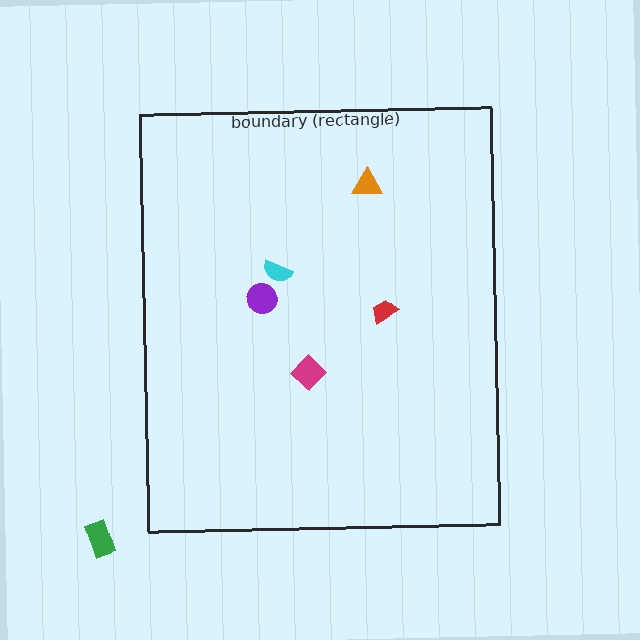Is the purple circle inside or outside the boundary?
Inside.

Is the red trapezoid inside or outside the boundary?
Inside.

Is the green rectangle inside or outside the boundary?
Outside.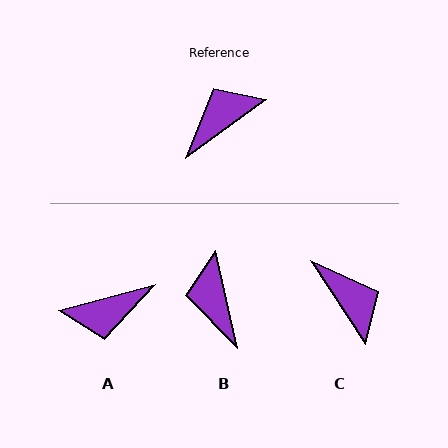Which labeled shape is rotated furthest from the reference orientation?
A, about 159 degrees away.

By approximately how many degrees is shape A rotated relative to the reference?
Approximately 159 degrees counter-clockwise.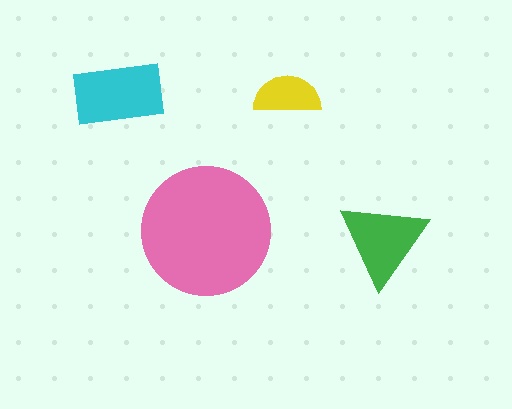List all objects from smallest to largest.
The yellow semicircle, the green triangle, the cyan rectangle, the pink circle.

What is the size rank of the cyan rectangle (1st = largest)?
2nd.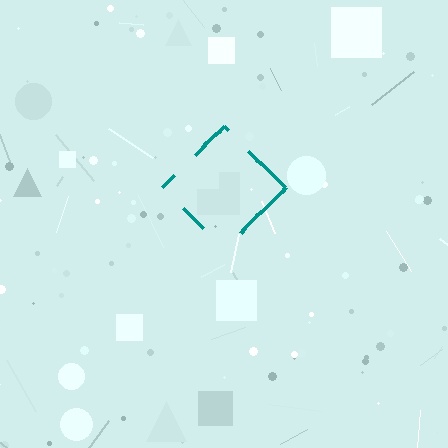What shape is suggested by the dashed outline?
The dashed outline suggests a diamond.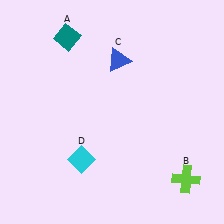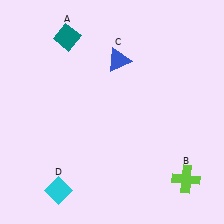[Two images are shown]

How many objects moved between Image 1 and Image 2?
1 object moved between the two images.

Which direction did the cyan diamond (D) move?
The cyan diamond (D) moved down.